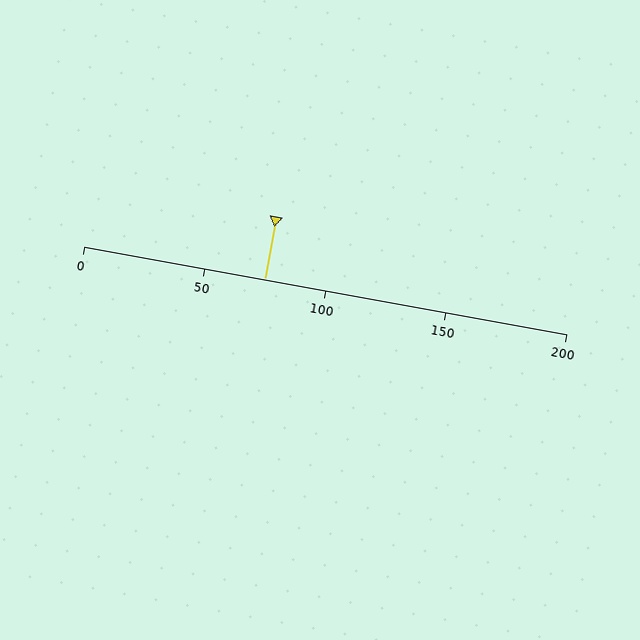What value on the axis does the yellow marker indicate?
The marker indicates approximately 75.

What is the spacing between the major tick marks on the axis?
The major ticks are spaced 50 apart.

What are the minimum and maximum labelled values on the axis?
The axis runs from 0 to 200.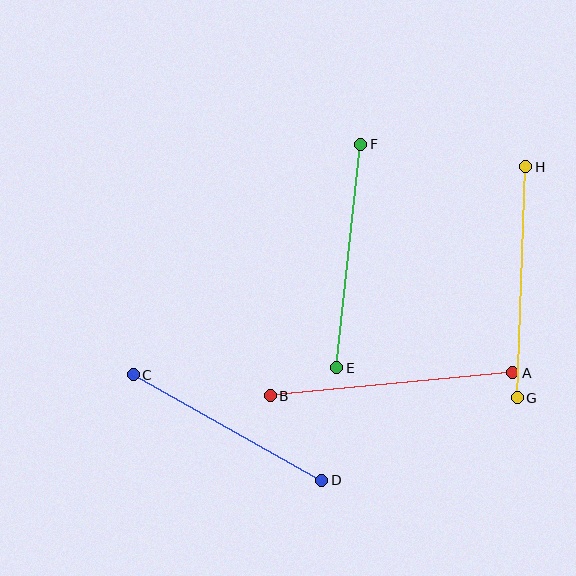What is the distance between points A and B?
The distance is approximately 244 pixels.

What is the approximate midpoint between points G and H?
The midpoint is at approximately (522, 282) pixels.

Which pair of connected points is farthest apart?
Points A and B are farthest apart.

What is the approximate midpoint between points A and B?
The midpoint is at approximately (392, 384) pixels.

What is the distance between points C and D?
The distance is approximately 216 pixels.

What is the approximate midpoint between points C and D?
The midpoint is at approximately (228, 428) pixels.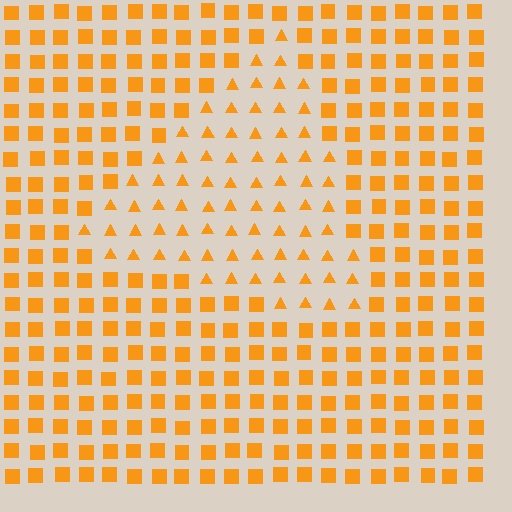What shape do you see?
I see a triangle.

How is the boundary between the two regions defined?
The boundary is defined by a change in element shape: triangles inside vs. squares outside. All elements share the same color and spacing.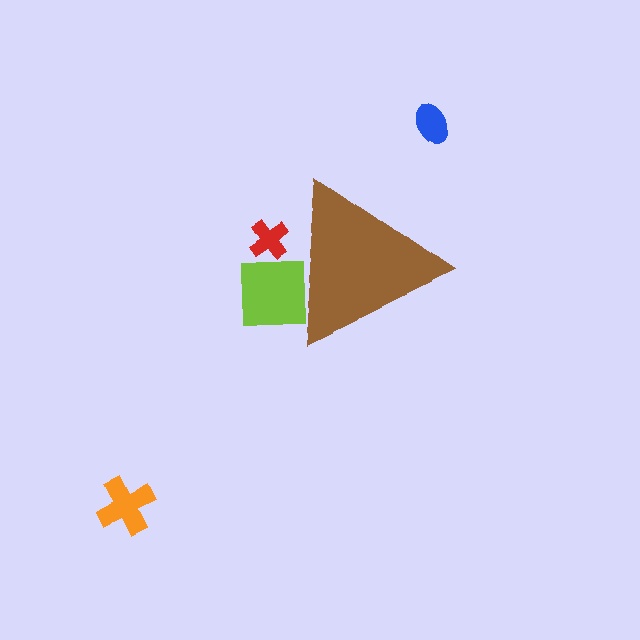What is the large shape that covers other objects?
A brown triangle.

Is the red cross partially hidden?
Yes, the red cross is partially hidden behind the brown triangle.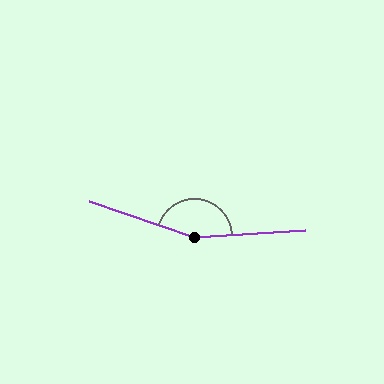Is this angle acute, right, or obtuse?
It is obtuse.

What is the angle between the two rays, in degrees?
Approximately 158 degrees.